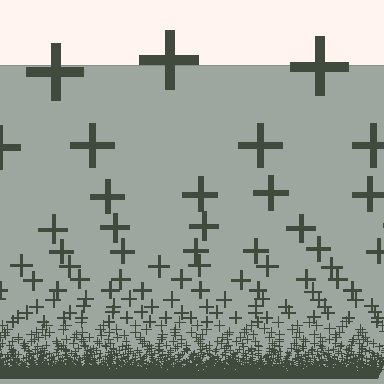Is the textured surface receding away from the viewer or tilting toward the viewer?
The surface appears to tilt toward the viewer. Texture elements get larger and sparser toward the top.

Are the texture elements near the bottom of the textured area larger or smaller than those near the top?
Smaller. The gradient is inverted — elements near the bottom are smaller and denser.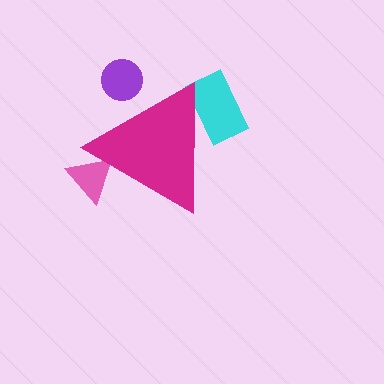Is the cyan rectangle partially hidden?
Yes, the cyan rectangle is partially hidden behind the magenta triangle.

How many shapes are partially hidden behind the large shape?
3 shapes are partially hidden.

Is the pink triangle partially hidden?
Yes, the pink triangle is partially hidden behind the magenta triangle.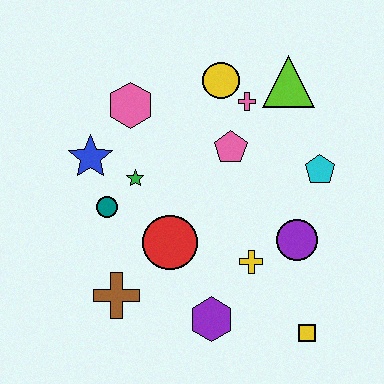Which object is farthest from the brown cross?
The lime triangle is farthest from the brown cross.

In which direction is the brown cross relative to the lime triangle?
The brown cross is below the lime triangle.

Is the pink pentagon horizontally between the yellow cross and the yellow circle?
Yes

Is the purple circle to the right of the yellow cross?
Yes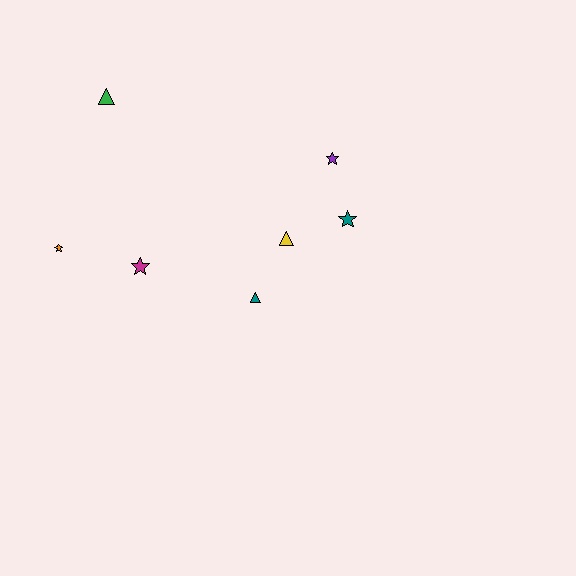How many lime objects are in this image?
There are no lime objects.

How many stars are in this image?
There are 4 stars.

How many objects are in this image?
There are 7 objects.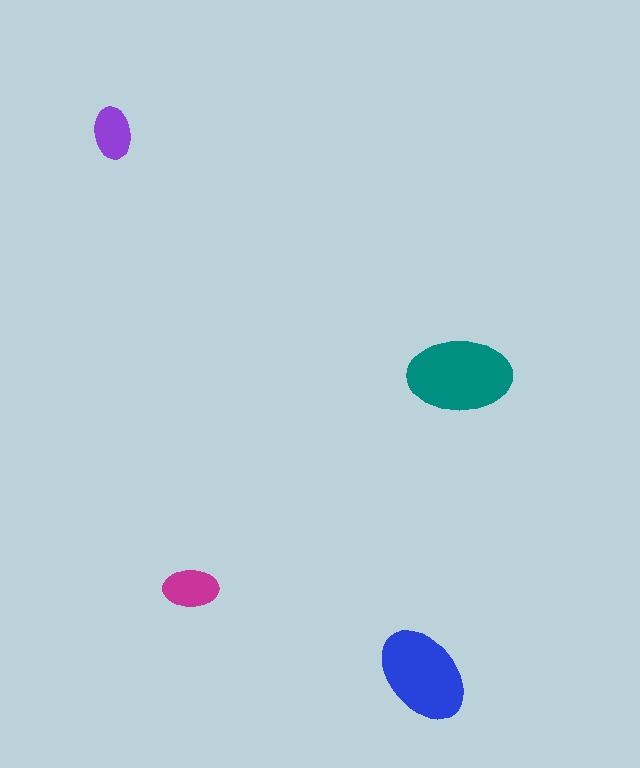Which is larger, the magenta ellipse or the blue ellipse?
The blue one.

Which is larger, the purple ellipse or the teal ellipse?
The teal one.